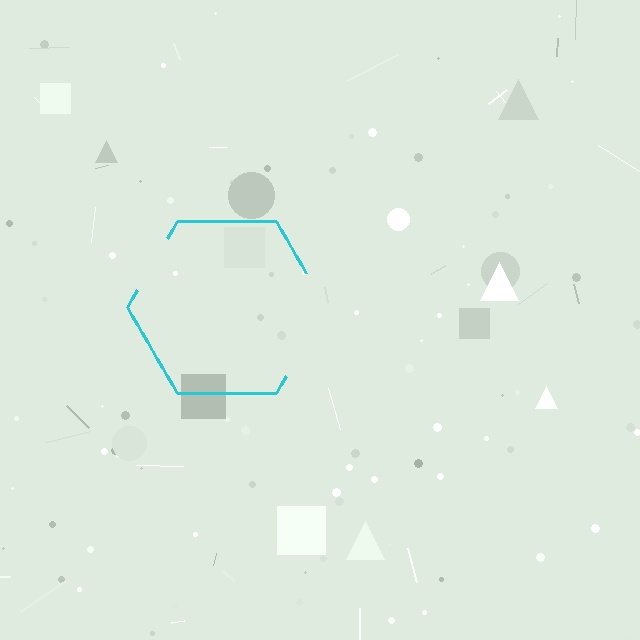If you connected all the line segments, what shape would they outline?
They would outline a hexagon.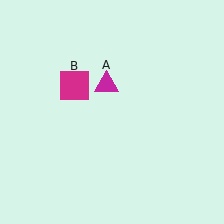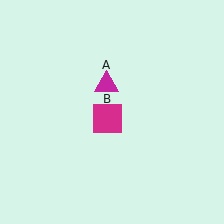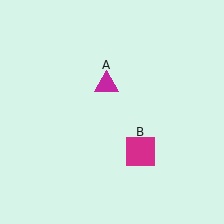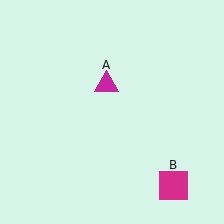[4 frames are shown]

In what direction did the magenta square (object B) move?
The magenta square (object B) moved down and to the right.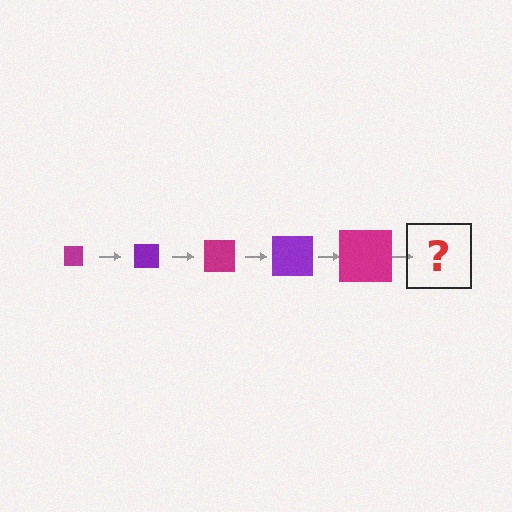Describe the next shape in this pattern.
It should be a purple square, larger than the previous one.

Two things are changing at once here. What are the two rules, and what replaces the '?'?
The two rules are that the square grows larger each step and the color cycles through magenta and purple. The '?' should be a purple square, larger than the previous one.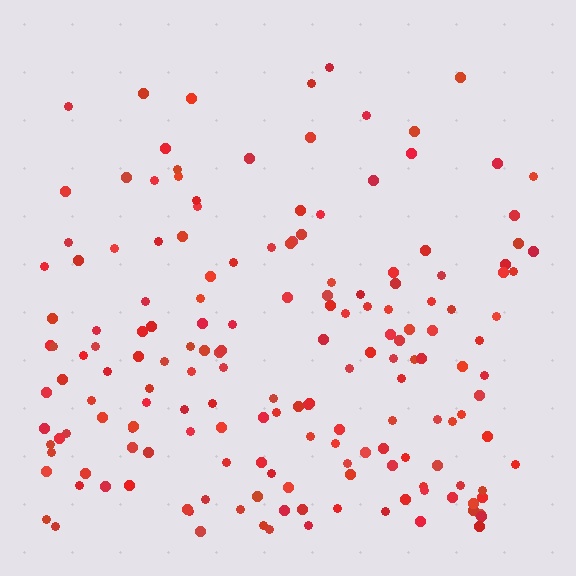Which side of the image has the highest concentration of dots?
The bottom.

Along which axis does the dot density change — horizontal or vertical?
Vertical.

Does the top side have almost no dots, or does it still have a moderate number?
Still a moderate number, just noticeably fewer than the bottom.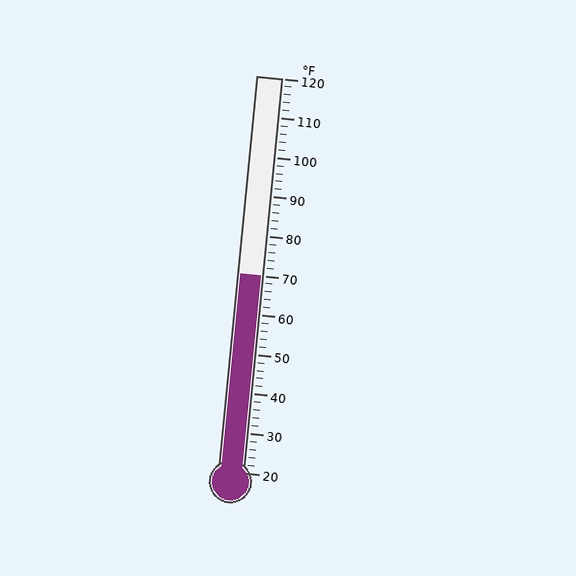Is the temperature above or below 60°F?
The temperature is above 60°F.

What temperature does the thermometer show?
The thermometer shows approximately 70°F.